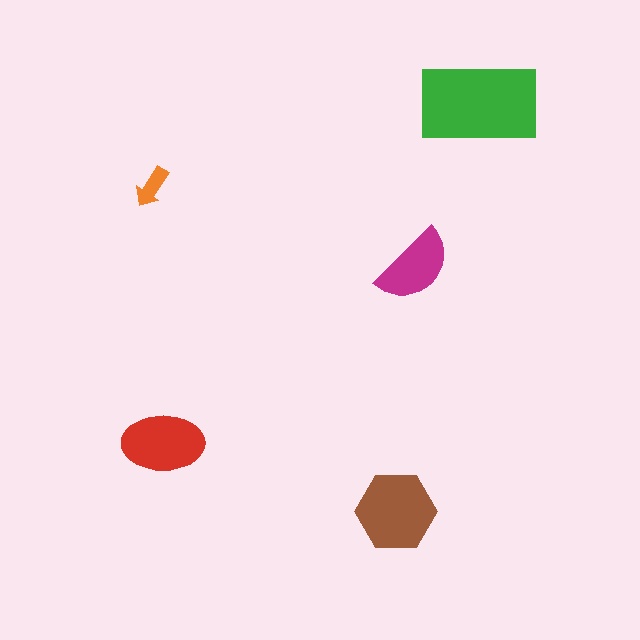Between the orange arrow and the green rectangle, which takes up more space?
The green rectangle.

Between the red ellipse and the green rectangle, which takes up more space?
The green rectangle.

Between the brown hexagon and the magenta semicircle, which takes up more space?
The brown hexagon.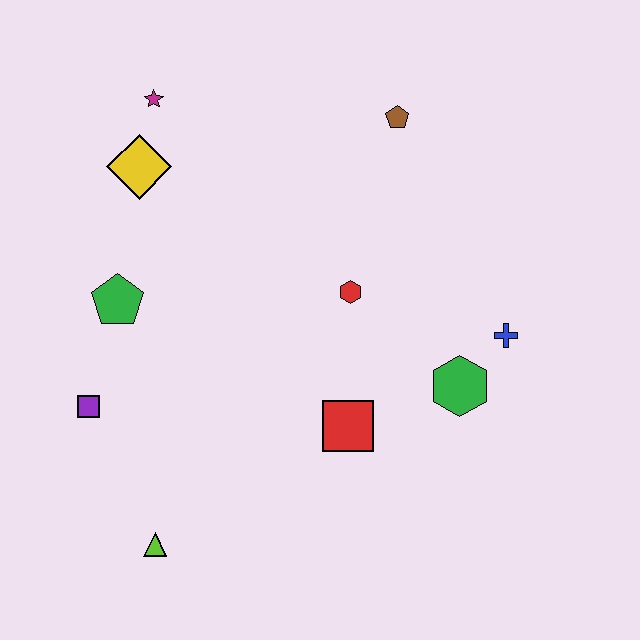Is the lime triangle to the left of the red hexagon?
Yes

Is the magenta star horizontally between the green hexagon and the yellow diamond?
Yes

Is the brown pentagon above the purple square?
Yes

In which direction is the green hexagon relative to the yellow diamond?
The green hexagon is to the right of the yellow diamond.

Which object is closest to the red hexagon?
The red square is closest to the red hexagon.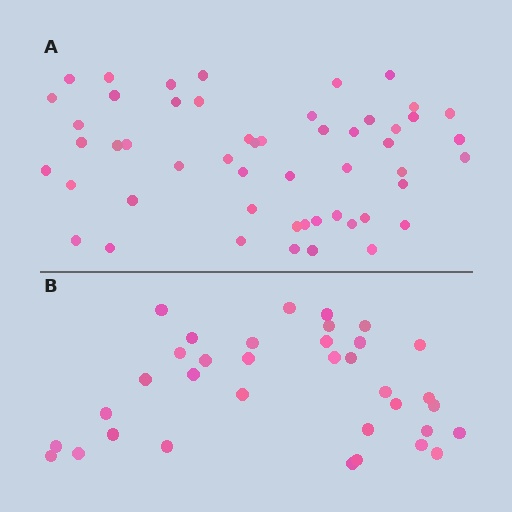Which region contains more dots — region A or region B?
Region A (the top region) has more dots.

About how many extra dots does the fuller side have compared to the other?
Region A has approximately 15 more dots than region B.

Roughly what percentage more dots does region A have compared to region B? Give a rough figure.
About 50% more.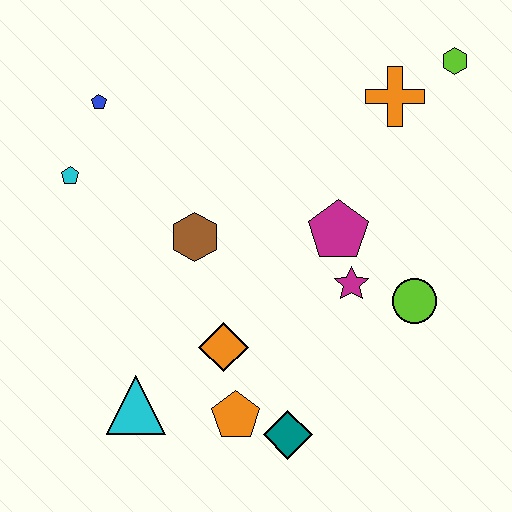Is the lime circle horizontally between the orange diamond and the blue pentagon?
No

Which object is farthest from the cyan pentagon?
The lime hexagon is farthest from the cyan pentagon.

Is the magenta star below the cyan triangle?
No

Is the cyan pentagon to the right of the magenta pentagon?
No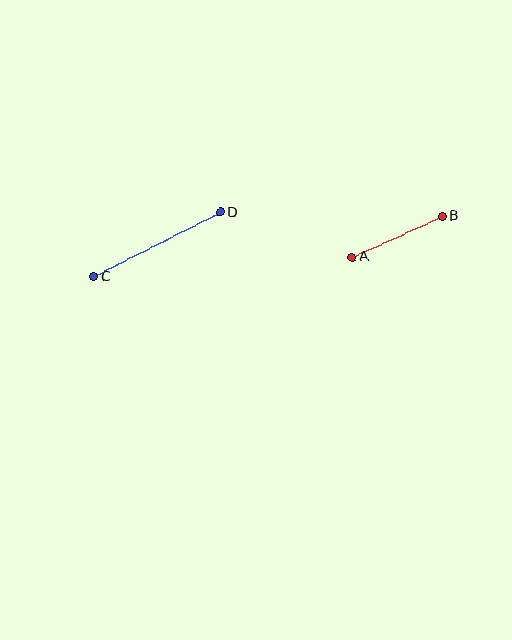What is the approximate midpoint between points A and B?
The midpoint is at approximately (397, 237) pixels.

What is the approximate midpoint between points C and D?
The midpoint is at approximately (157, 244) pixels.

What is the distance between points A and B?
The distance is approximately 99 pixels.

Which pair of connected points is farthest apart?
Points C and D are farthest apart.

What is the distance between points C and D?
The distance is approximately 142 pixels.